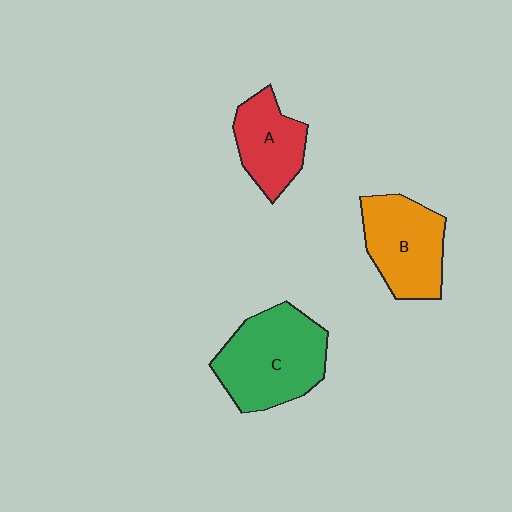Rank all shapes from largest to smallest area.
From largest to smallest: C (green), B (orange), A (red).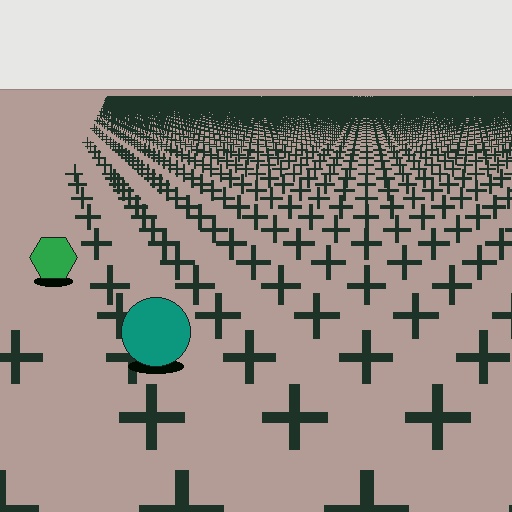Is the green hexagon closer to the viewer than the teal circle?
No. The teal circle is closer — you can tell from the texture gradient: the ground texture is coarser near it.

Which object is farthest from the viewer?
The green hexagon is farthest from the viewer. It appears smaller and the ground texture around it is denser.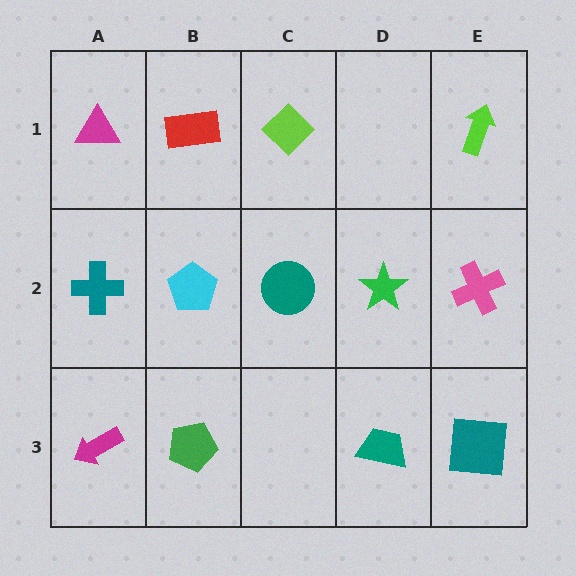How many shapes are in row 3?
4 shapes.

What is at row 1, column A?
A magenta triangle.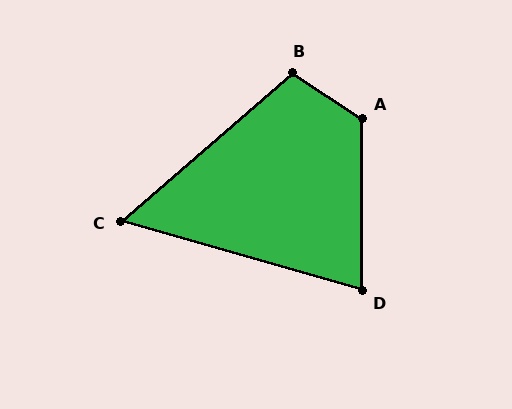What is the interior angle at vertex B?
Approximately 106 degrees (obtuse).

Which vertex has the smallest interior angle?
C, at approximately 57 degrees.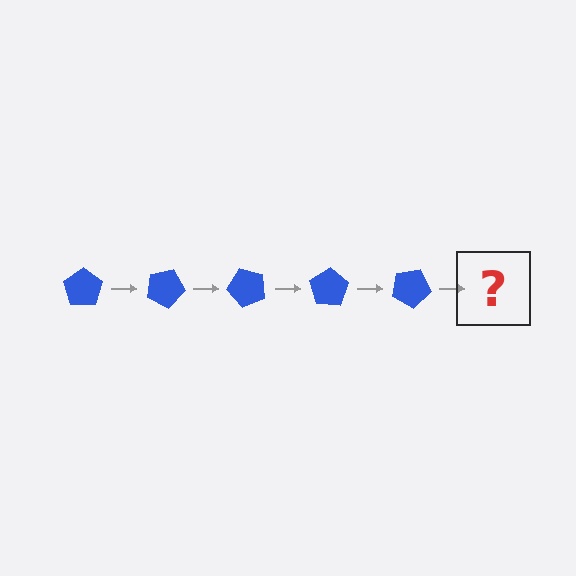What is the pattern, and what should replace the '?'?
The pattern is that the pentagon rotates 25 degrees each step. The '?' should be a blue pentagon rotated 125 degrees.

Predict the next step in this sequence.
The next step is a blue pentagon rotated 125 degrees.